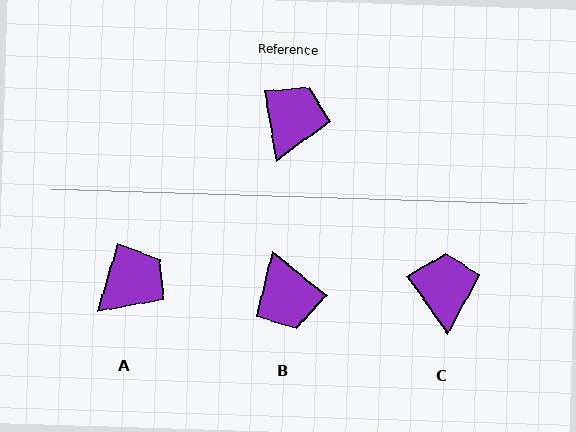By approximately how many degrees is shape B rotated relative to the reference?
Approximately 139 degrees clockwise.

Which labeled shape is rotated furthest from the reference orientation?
B, about 139 degrees away.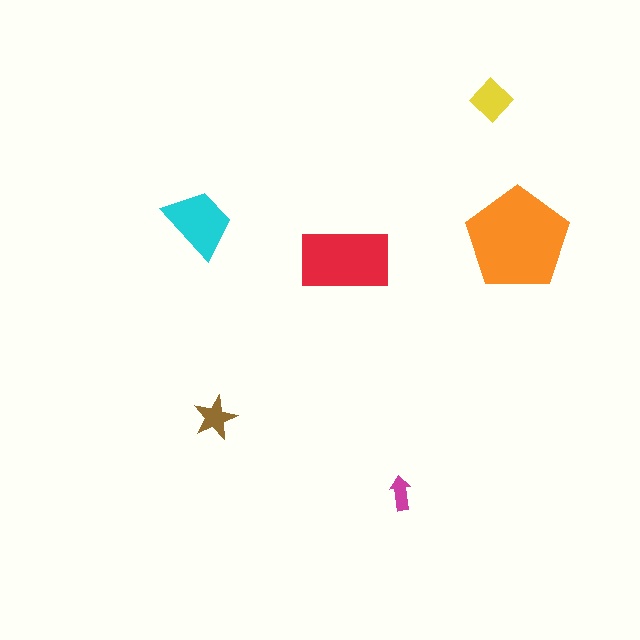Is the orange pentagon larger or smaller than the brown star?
Larger.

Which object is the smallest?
The magenta arrow.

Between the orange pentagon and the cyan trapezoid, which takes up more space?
The orange pentagon.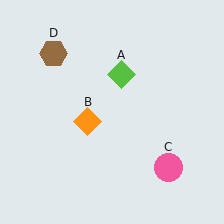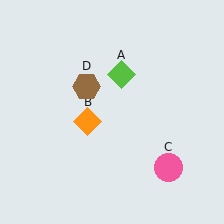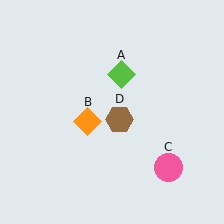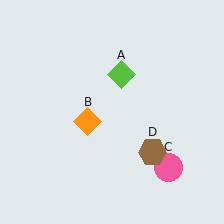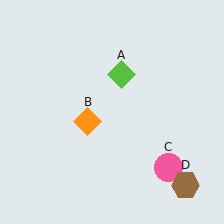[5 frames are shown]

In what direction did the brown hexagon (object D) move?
The brown hexagon (object D) moved down and to the right.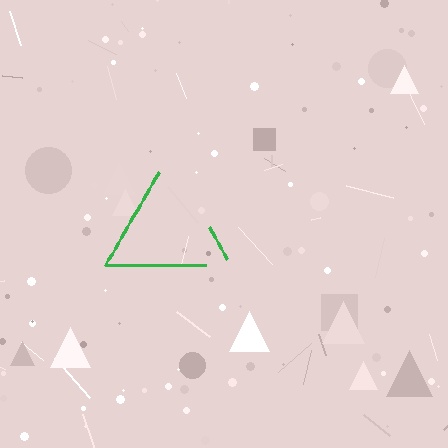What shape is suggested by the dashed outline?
The dashed outline suggests a triangle.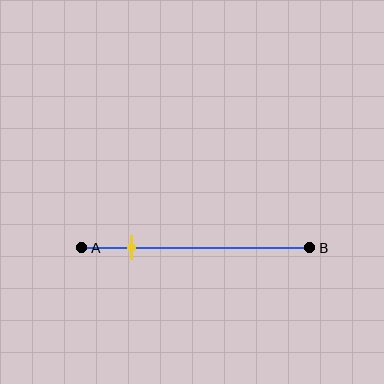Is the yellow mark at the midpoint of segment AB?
No, the mark is at about 20% from A, not at the 50% midpoint.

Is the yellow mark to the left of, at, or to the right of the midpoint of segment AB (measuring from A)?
The yellow mark is to the left of the midpoint of segment AB.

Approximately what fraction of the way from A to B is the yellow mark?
The yellow mark is approximately 20% of the way from A to B.